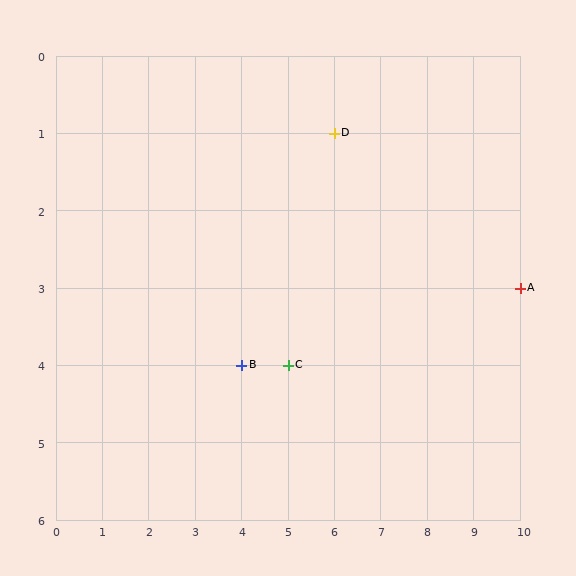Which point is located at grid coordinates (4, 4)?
Point B is at (4, 4).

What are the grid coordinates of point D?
Point D is at grid coordinates (6, 1).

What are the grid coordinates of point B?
Point B is at grid coordinates (4, 4).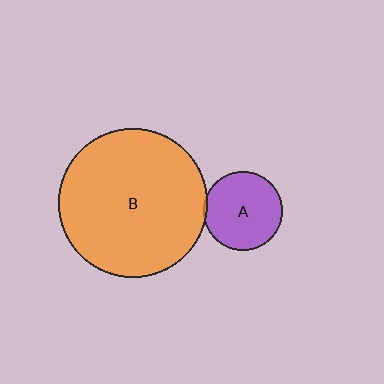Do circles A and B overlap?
Yes.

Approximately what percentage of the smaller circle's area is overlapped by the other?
Approximately 5%.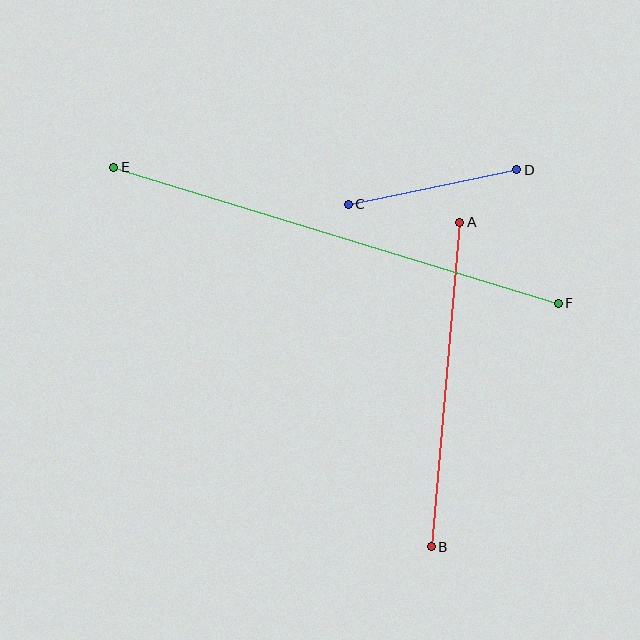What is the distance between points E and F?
The distance is approximately 465 pixels.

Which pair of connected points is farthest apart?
Points E and F are farthest apart.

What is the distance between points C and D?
The distance is approximately 172 pixels.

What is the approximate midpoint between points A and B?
The midpoint is at approximately (445, 385) pixels.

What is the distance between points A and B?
The distance is approximately 326 pixels.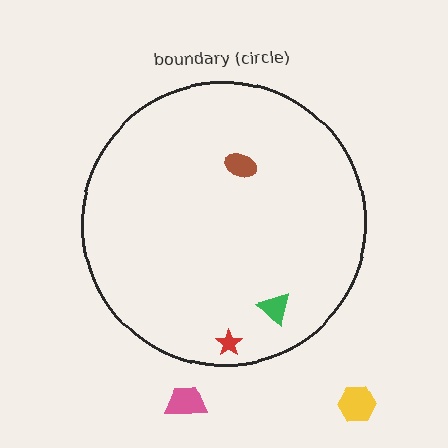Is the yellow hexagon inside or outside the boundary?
Outside.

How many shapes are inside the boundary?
3 inside, 2 outside.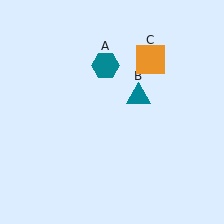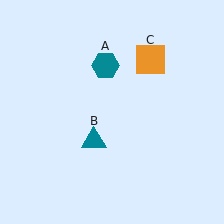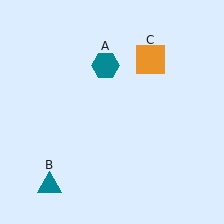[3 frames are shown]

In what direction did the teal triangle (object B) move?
The teal triangle (object B) moved down and to the left.